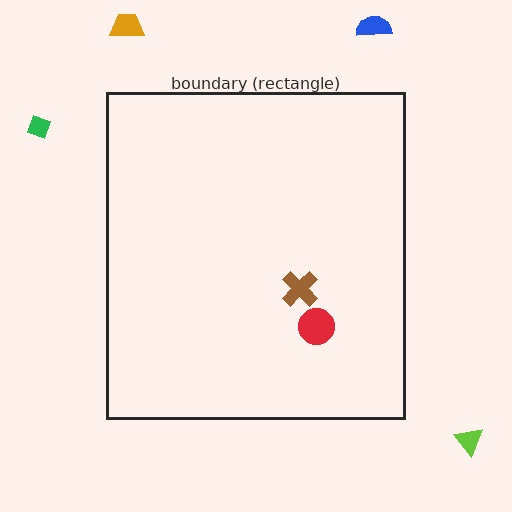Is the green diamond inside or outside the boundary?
Outside.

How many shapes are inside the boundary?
2 inside, 4 outside.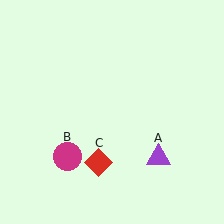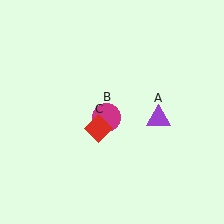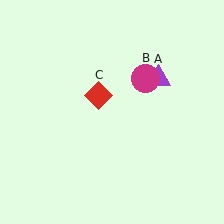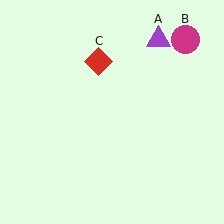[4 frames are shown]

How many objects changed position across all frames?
3 objects changed position: purple triangle (object A), magenta circle (object B), red diamond (object C).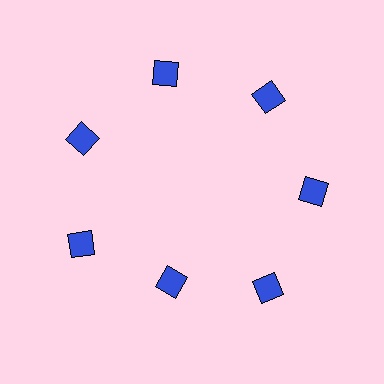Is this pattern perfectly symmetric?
No. The 7 blue squares are arranged in a ring, but one element near the 6 o'clock position is pulled inward toward the center, breaking the 7-fold rotational symmetry.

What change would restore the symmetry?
The symmetry would be restored by moving it outward, back onto the ring so that all 7 squares sit at equal angles and equal distance from the center.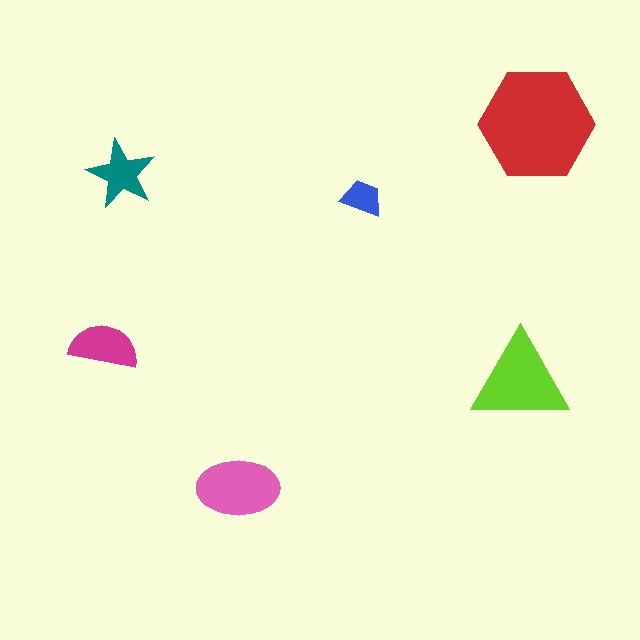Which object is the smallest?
The blue trapezoid.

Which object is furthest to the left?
The magenta semicircle is leftmost.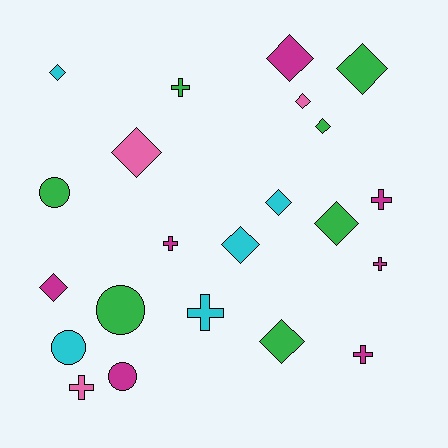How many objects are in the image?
There are 22 objects.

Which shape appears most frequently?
Diamond, with 11 objects.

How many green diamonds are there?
There are 4 green diamonds.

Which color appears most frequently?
Green, with 7 objects.